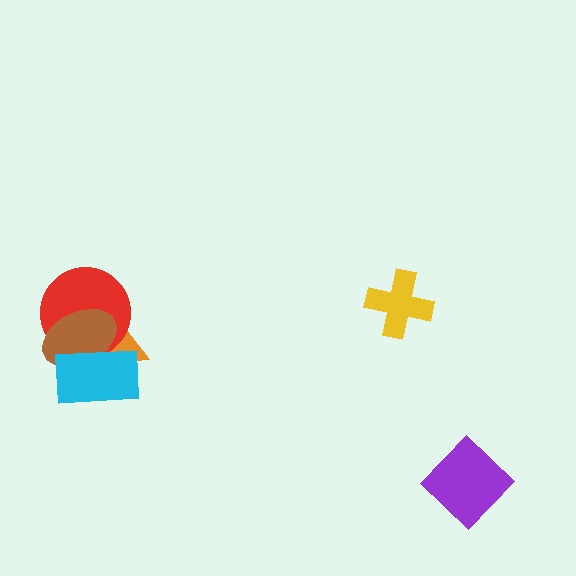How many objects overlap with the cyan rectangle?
3 objects overlap with the cyan rectangle.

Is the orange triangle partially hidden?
Yes, it is partially covered by another shape.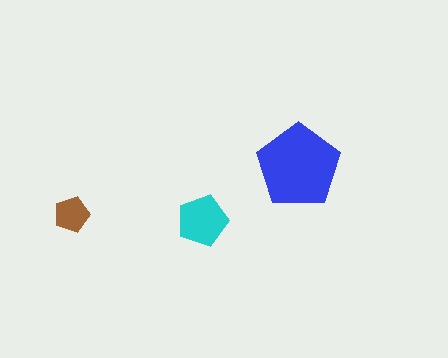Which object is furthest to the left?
The brown pentagon is leftmost.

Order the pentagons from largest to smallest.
the blue one, the cyan one, the brown one.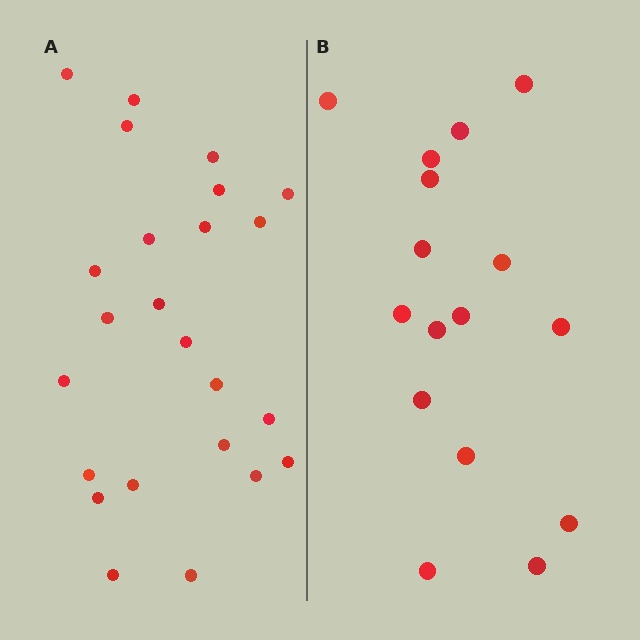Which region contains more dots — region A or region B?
Region A (the left region) has more dots.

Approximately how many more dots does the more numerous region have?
Region A has roughly 8 or so more dots than region B.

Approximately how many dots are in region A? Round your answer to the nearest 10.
About 20 dots. (The exact count is 24, which rounds to 20.)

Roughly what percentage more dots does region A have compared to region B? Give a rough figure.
About 50% more.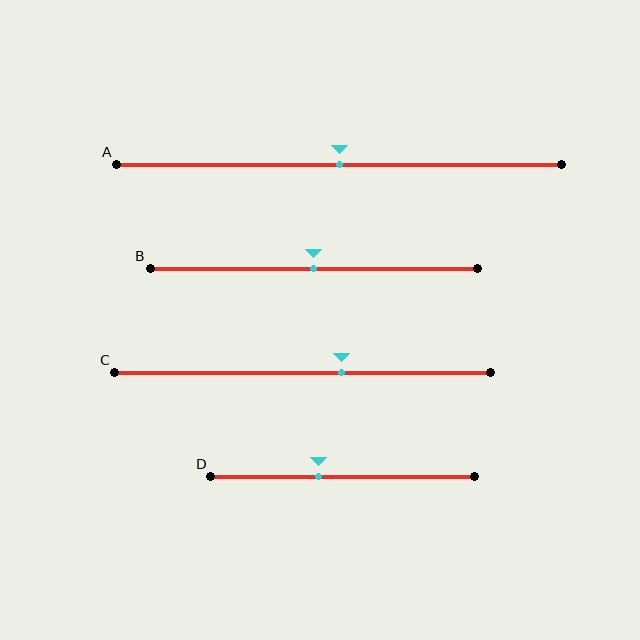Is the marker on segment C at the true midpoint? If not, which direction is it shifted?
No, the marker on segment C is shifted to the right by about 10% of the segment length.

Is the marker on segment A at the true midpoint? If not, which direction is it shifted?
Yes, the marker on segment A is at the true midpoint.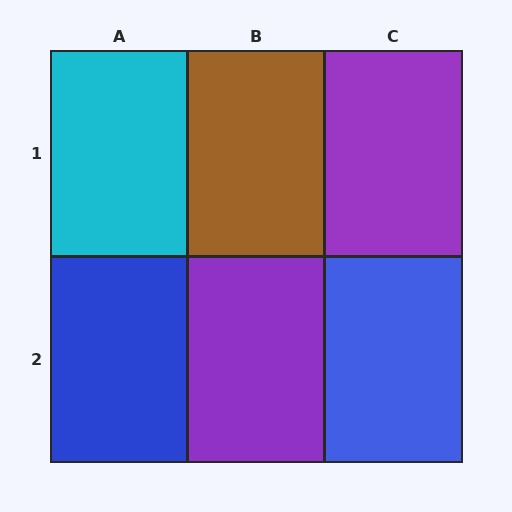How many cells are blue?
2 cells are blue.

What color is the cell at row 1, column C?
Purple.